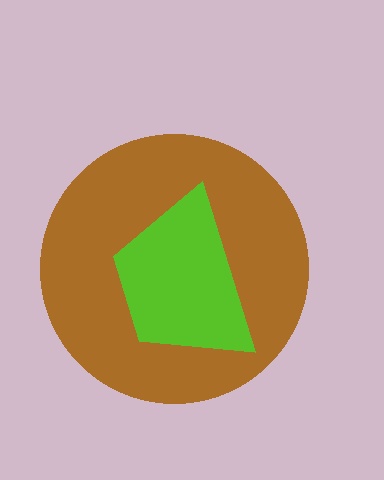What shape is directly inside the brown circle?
The lime trapezoid.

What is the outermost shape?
The brown circle.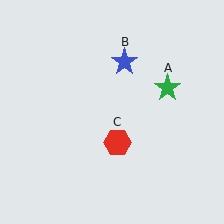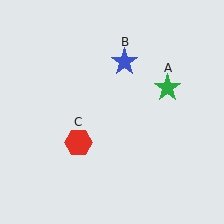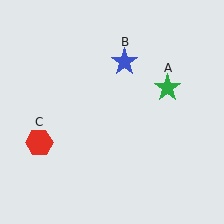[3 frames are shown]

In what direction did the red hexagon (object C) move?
The red hexagon (object C) moved left.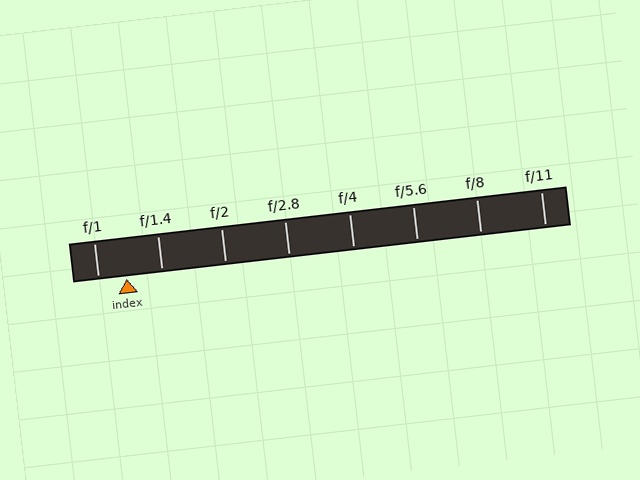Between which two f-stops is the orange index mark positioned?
The index mark is between f/1 and f/1.4.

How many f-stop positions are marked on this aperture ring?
There are 8 f-stop positions marked.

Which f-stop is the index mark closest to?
The index mark is closest to f/1.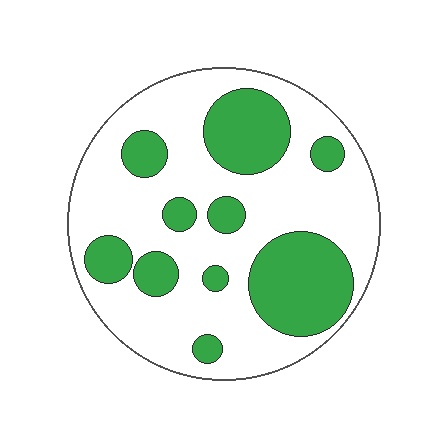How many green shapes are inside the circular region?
10.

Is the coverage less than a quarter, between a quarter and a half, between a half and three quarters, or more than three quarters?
Between a quarter and a half.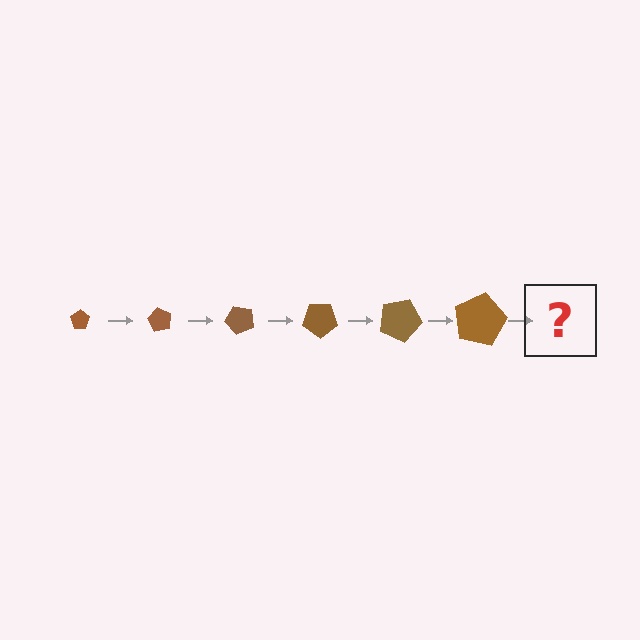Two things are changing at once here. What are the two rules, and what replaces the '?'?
The two rules are that the pentagon grows larger each step and it rotates 60 degrees each step. The '?' should be a pentagon, larger than the previous one and rotated 360 degrees from the start.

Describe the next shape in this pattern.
It should be a pentagon, larger than the previous one and rotated 360 degrees from the start.